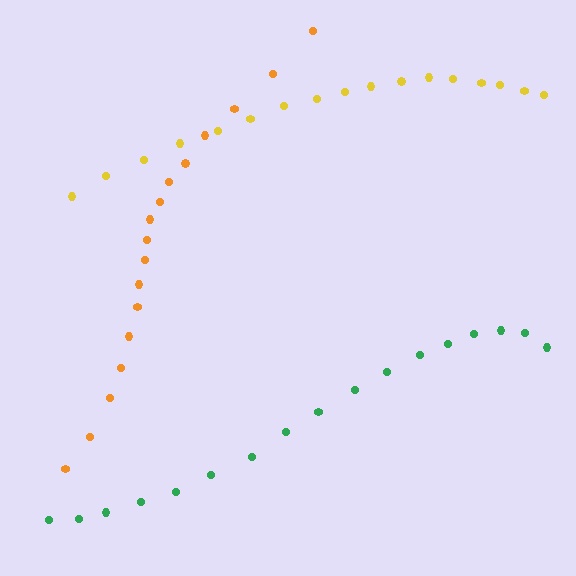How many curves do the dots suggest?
There are 3 distinct paths.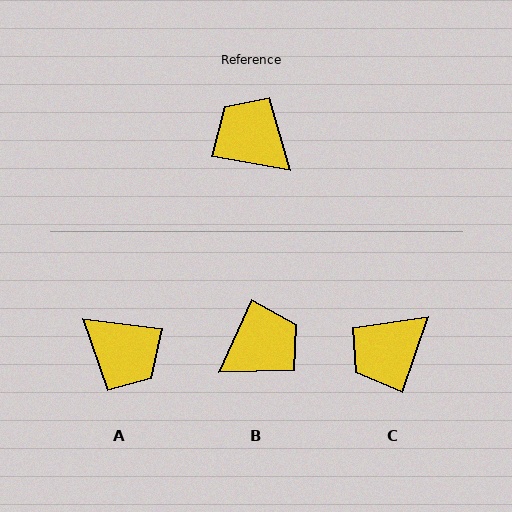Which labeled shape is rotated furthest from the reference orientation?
A, about 177 degrees away.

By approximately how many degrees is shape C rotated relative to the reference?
Approximately 82 degrees counter-clockwise.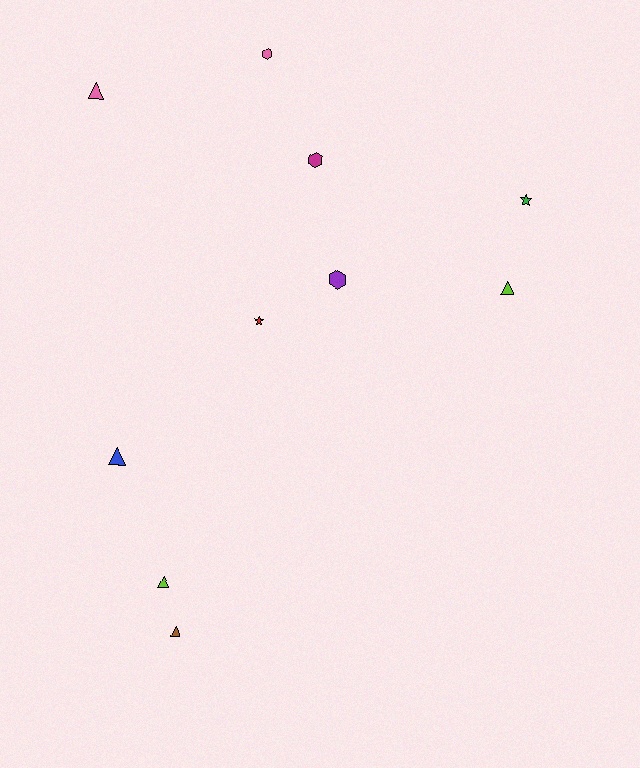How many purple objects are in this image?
There is 1 purple object.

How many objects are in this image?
There are 10 objects.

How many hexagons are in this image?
There are 3 hexagons.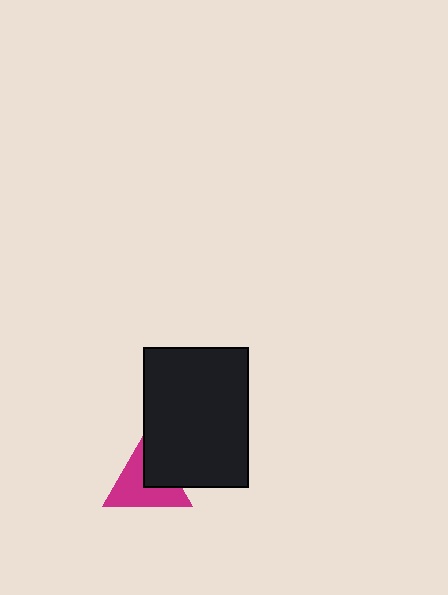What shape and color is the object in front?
The object in front is a black rectangle.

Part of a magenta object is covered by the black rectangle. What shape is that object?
It is a triangle.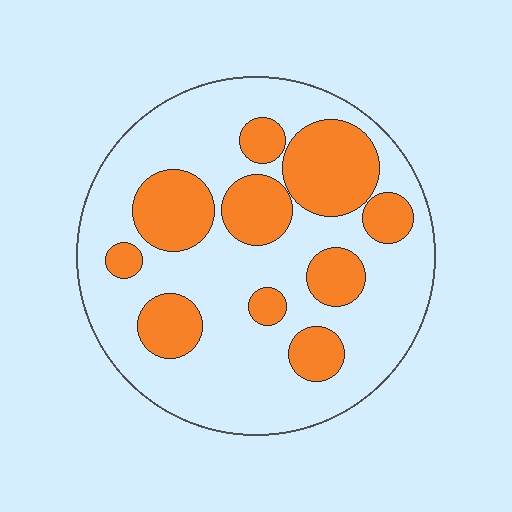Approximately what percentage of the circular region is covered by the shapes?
Approximately 30%.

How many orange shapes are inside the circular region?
10.